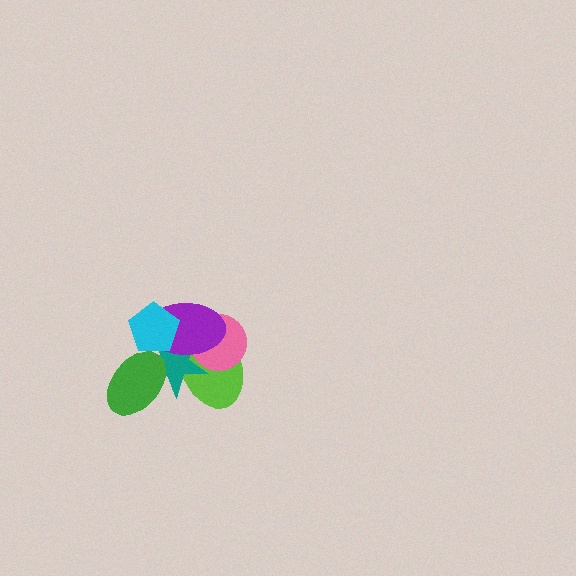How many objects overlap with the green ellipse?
1 object overlaps with the green ellipse.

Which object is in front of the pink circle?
The purple ellipse is in front of the pink circle.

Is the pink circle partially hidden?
Yes, it is partially covered by another shape.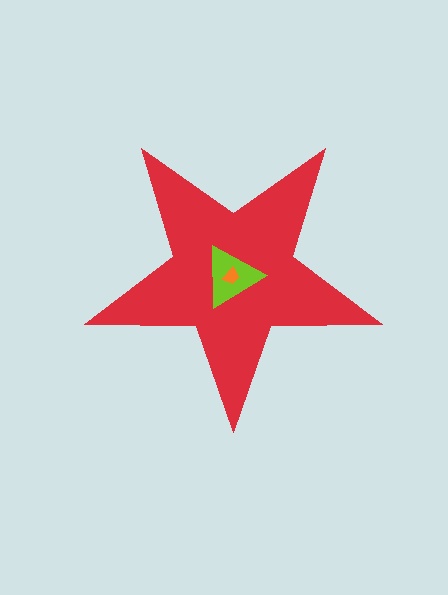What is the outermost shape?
The red star.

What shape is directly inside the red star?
The lime triangle.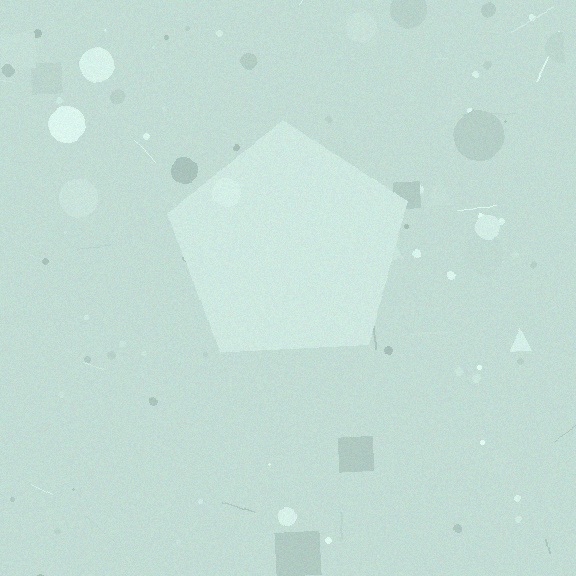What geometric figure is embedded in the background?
A pentagon is embedded in the background.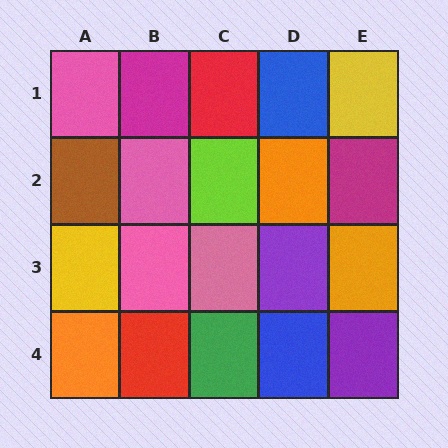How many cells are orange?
3 cells are orange.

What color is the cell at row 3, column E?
Orange.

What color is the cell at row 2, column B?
Pink.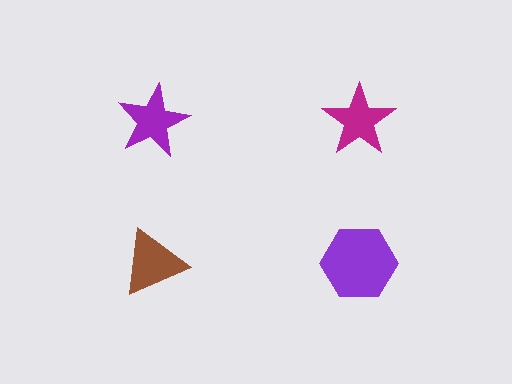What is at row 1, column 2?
A magenta star.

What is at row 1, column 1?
A purple star.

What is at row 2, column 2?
A purple hexagon.